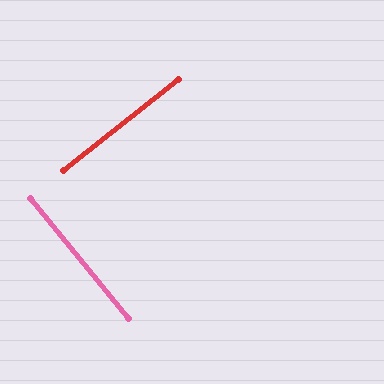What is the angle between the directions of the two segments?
Approximately 89 degrees.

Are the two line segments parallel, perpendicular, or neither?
Perpendicular — they meet at approximately 89°.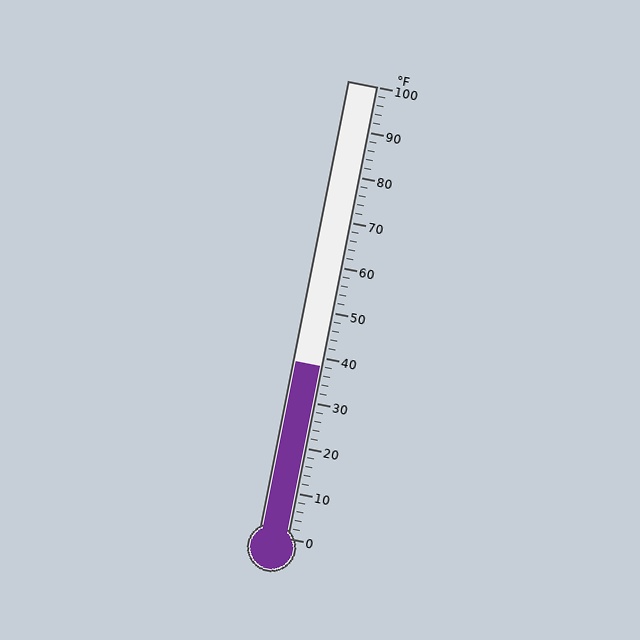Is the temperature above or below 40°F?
The temperature is below 40°F.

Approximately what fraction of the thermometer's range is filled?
The thermometer is filled to approximately 40% of its range.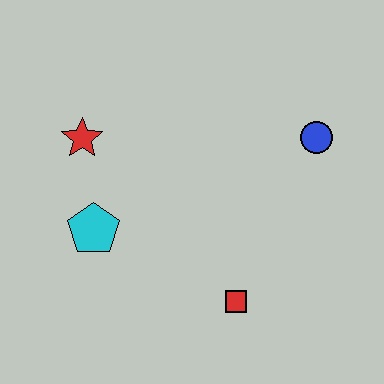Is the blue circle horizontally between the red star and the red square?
No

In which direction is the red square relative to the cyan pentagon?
The red square is to the right of the cyan pentagon.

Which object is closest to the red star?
The cyan pentagon is closest to the red star.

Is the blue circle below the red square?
No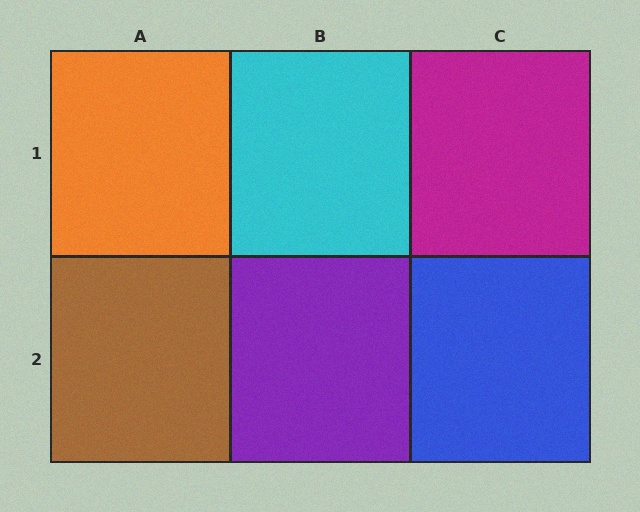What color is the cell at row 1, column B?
Cyan.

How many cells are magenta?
1 cell is magenta.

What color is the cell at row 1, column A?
Orange.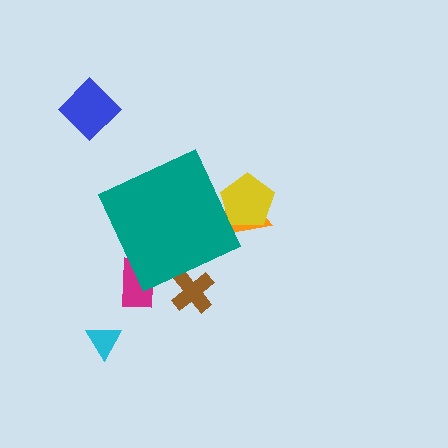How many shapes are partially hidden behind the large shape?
4 shapes are partially hidden.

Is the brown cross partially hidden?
Yes, the brown cross is partially hidden behind the teal diamond.